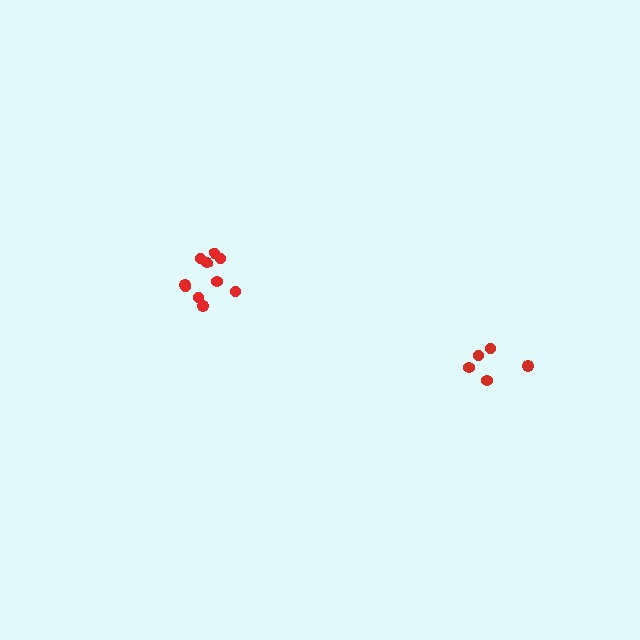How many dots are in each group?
Group 1: 5 dots, Group 2: 10 dots (15 total).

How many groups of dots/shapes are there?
There are 2 groups.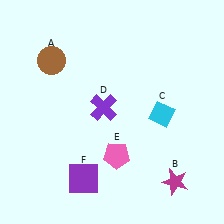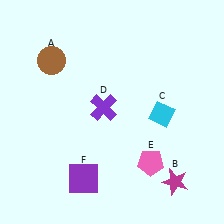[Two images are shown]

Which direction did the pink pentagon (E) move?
The pink pentagon (E) moved right.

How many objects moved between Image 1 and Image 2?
1 object moved between the two images.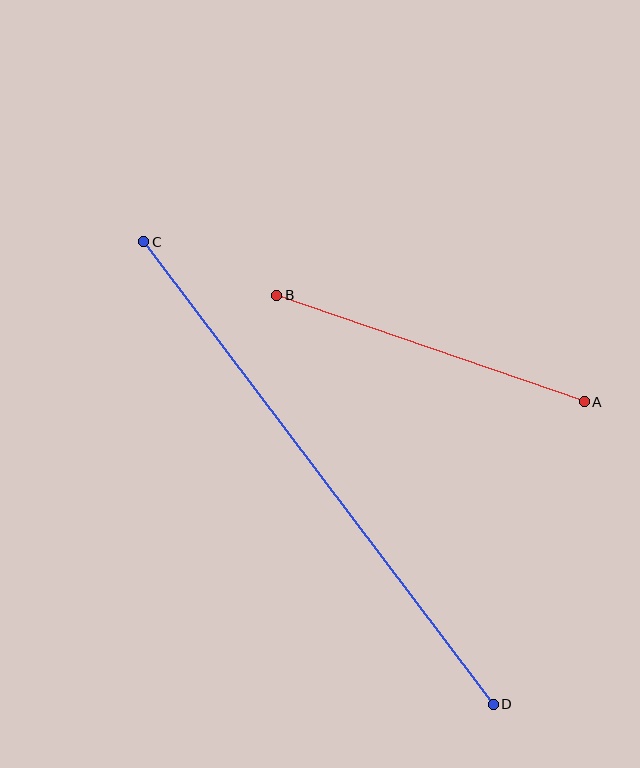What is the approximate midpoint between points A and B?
The midpoint is at approximately (431, 349) pixels.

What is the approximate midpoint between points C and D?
The midpoint is at approximately (318, 473) pixels.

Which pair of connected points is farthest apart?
Points C and D are farthest apart.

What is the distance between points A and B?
The distance is approximately 326 pixels.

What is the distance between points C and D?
The distance is approximately 580 pixels.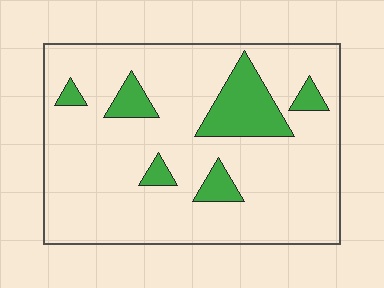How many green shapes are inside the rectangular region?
6.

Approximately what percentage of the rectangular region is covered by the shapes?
Approximately 15%.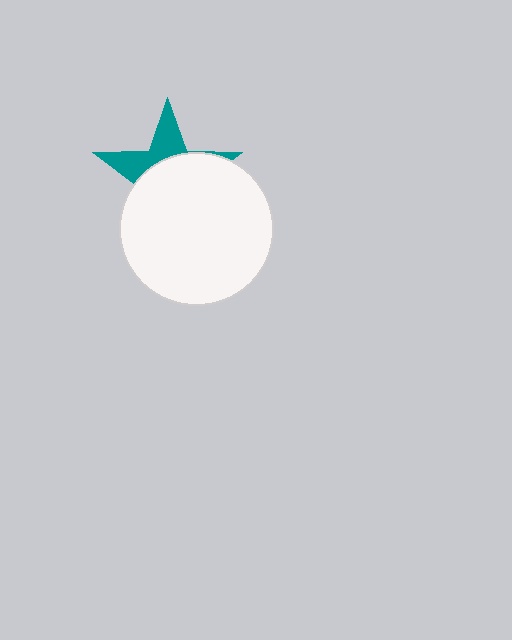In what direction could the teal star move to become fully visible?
The teal star could move up. That would shift it out from behind the white circle entirely.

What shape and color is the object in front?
The object in front is a white circle.